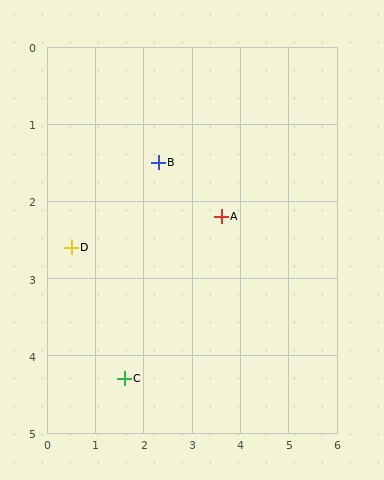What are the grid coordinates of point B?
Point B is at approximately (2.3, 1.5).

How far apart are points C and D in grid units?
Points C and D are about 2.0 grid units apart.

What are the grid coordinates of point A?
Point A is at approximately (3.6, 2.2).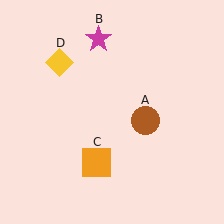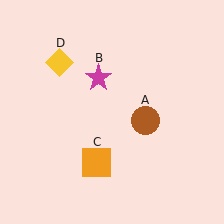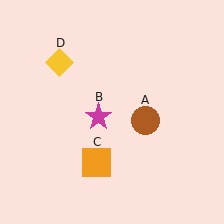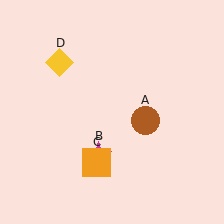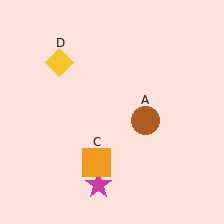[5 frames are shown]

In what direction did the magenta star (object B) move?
The magenta star (object B) moved down.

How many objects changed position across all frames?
1 object changed position: magenta star (object B).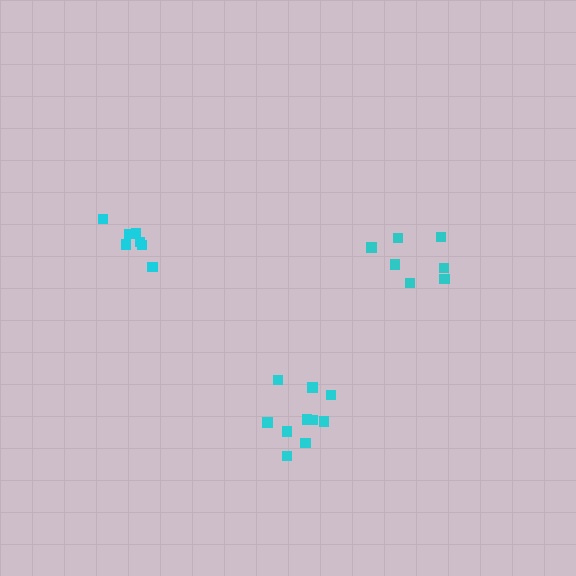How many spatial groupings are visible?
There are 3 spatial groupings.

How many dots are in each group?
Group 1: 7 dots, Group 2: 10 dots, Group 3: 7 dots (24 total).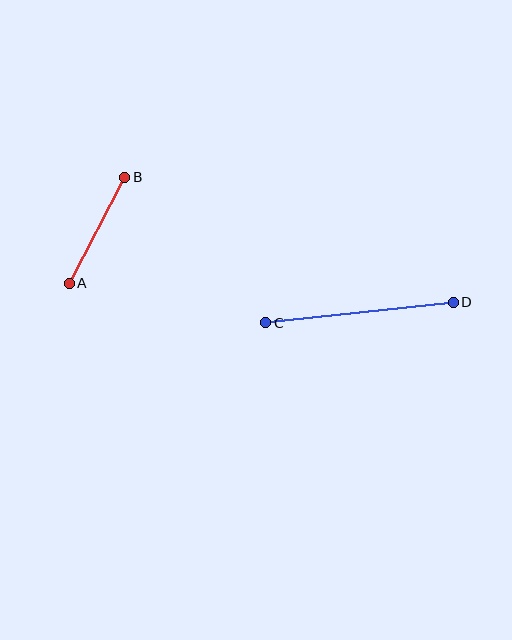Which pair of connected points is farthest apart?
Points C and D are farthest apart.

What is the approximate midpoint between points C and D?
The midpoint is at approximately (360, 313) pixels.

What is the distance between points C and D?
The distance is approximately 188 pixels.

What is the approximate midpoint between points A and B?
The midpoint is at approximately (97, 230) pixels.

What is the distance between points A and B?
The distance is approximately 119 pixels.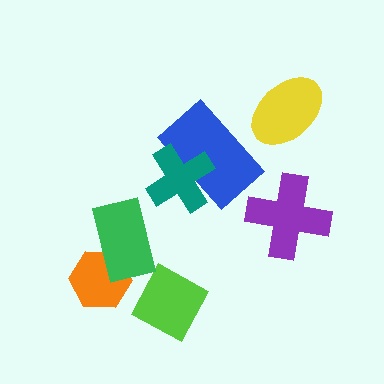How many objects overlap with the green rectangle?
1 object overlaps with the green rectangle.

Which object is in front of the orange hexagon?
The green rectangle is in front of the orange hexagon.